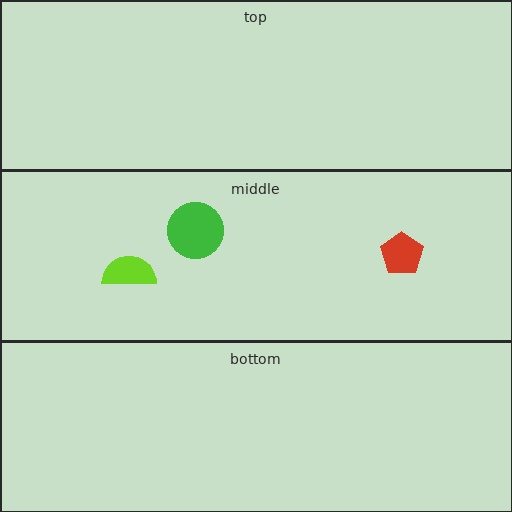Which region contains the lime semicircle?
The middle region.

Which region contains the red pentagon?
The middle region.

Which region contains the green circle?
The middle region.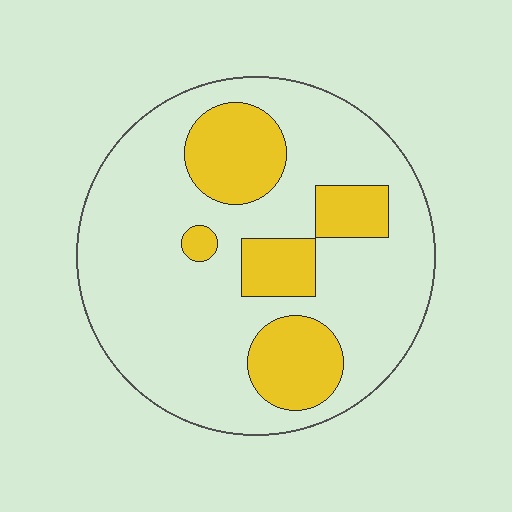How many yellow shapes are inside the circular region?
5.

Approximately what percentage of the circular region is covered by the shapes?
Approximately 25%.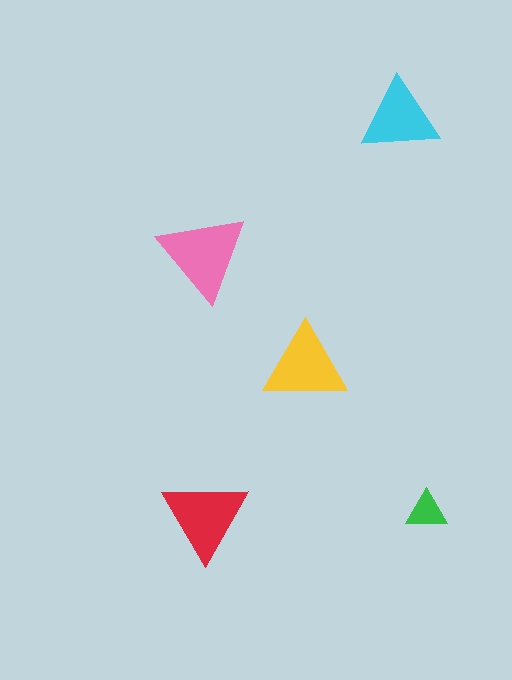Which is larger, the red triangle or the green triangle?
The red one.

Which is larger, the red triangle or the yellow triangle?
The red one.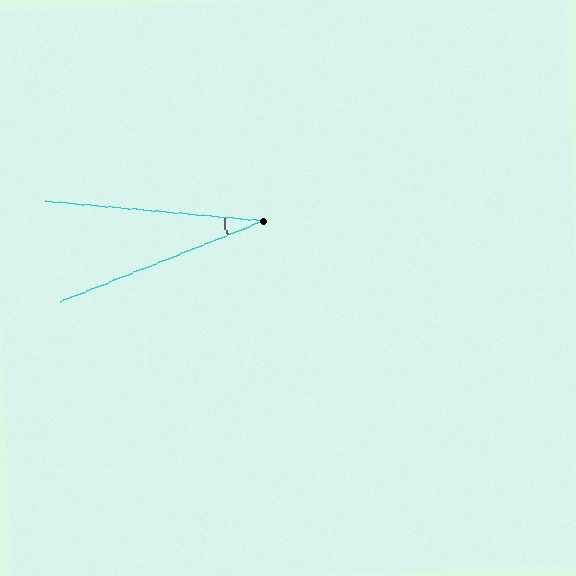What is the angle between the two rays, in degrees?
Approximately 27 degrees.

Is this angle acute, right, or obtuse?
It is acute.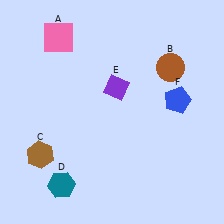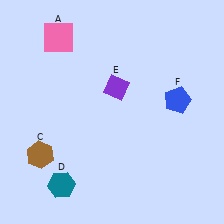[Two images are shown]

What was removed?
The brown circle (B) was removed in Image 2.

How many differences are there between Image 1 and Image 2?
There is 1 difference between the two images.